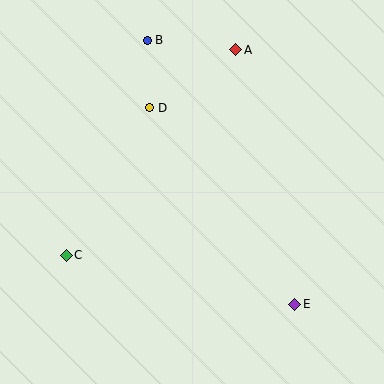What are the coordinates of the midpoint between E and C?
The midpoint between E and C is at (181, 280).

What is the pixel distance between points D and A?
The distance between D and A is 104 pixels.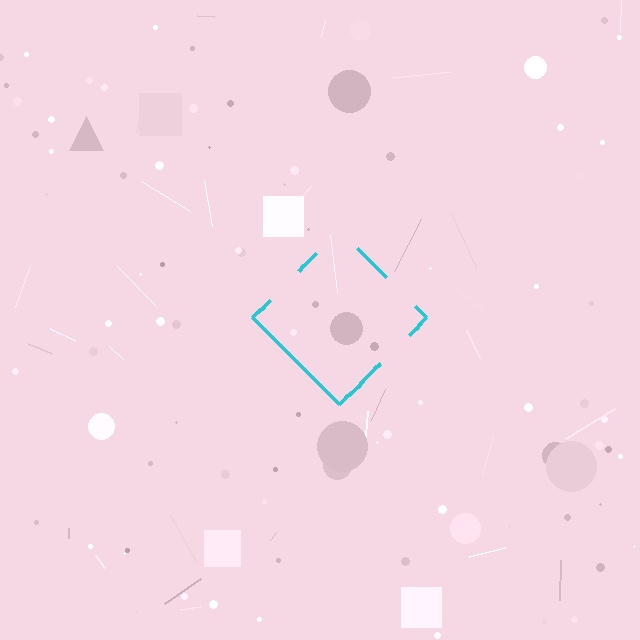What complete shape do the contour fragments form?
The contour fragments form a diamond.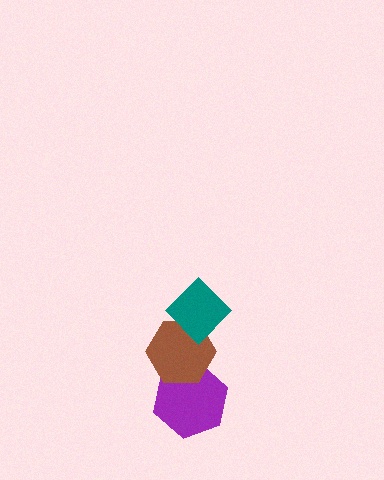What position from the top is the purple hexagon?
The purple hexagon is 3rd from the top.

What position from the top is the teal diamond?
The teal diamond is 1st from the top.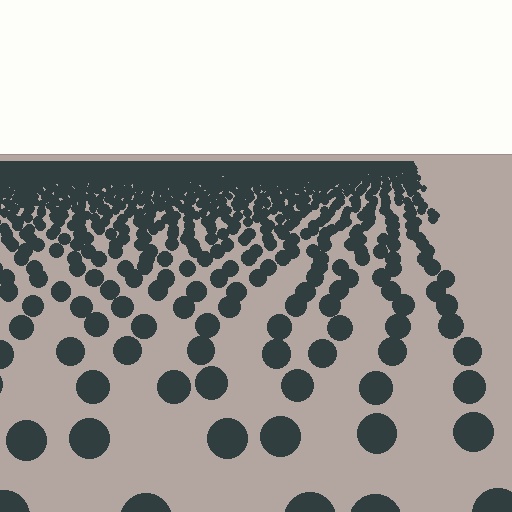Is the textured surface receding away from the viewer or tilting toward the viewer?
The surface is receding away from the viewer. Texture elements get smaller and denser toward the top.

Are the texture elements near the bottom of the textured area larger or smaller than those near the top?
Larger. Near the bottom, elements are closer to the viewer and appear at a bigger on-screen size.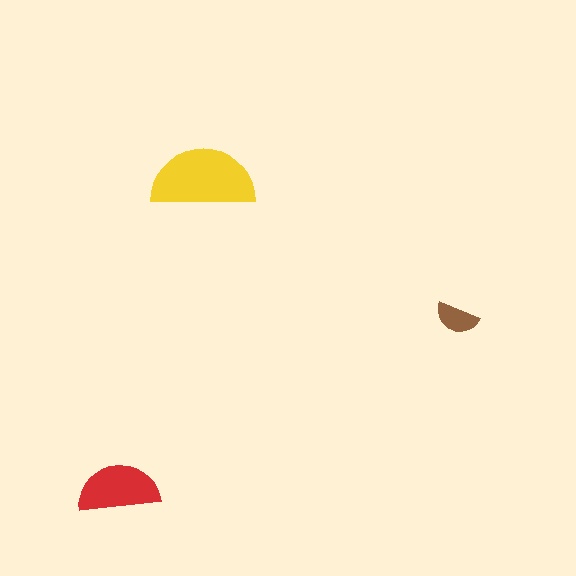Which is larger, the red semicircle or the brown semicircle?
The red one.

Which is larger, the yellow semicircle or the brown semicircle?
The yellow one.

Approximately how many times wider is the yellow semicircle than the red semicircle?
About 1.5 times wider.